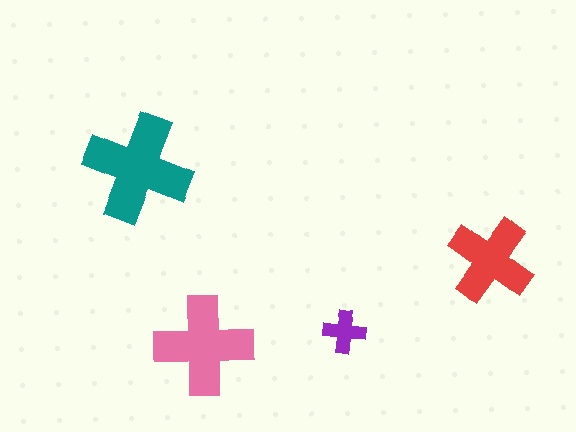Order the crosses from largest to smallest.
the teal one, the pink one, the red one, the purple one.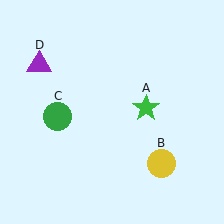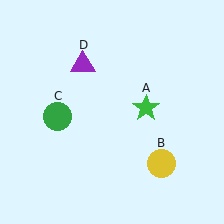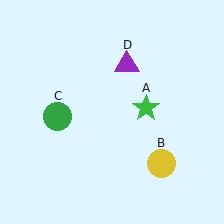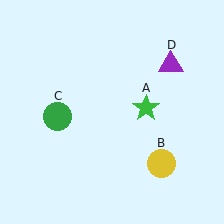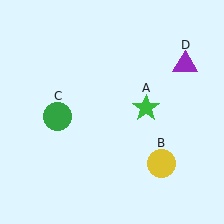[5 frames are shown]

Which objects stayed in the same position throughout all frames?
Green star (object A) and yellow circle (object B) and green circle (object C) remained stationary.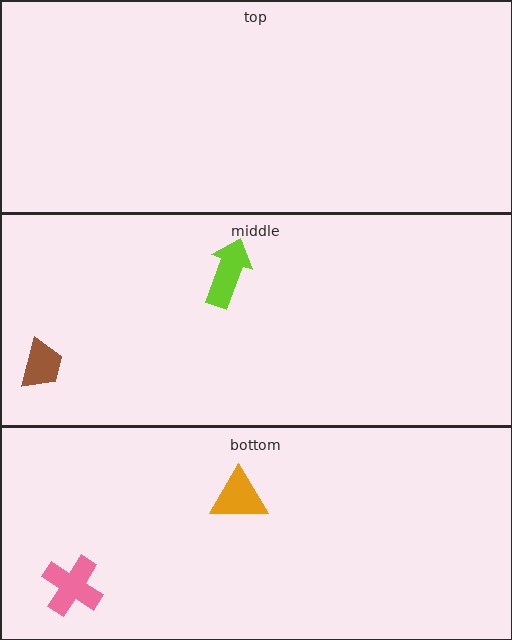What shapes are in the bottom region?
The orange triangle, the pink cross.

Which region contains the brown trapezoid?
The middle region.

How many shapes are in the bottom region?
2.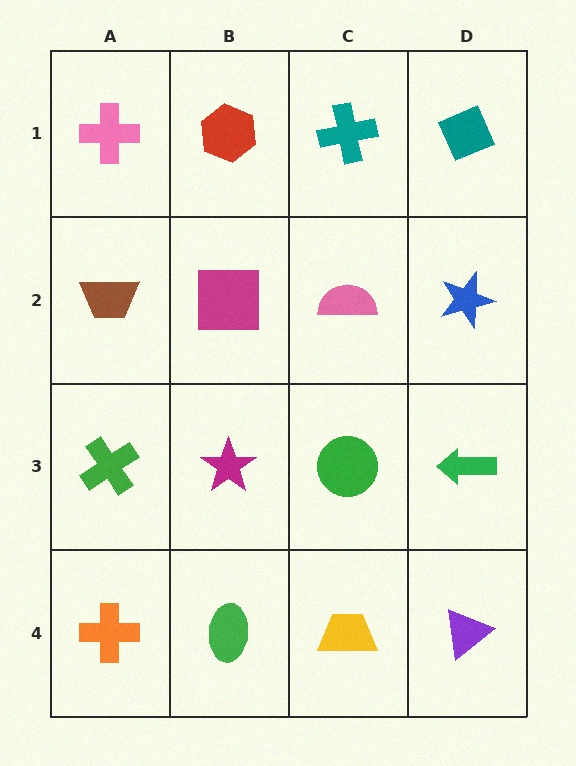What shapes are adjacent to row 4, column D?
A green arrow (row 3, column D), a yellow trapezoid (row 4, column C).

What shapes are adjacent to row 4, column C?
A green circle (row 3, column C), a green ellipse (row 4, column B), a purple triangle (row 4, column D).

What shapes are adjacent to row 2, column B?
A red hexagon (row 1, column B), a magenta star (row 3, column B), a brown trapezoid (row 2, column A), a pink semicircle (row 2, column C).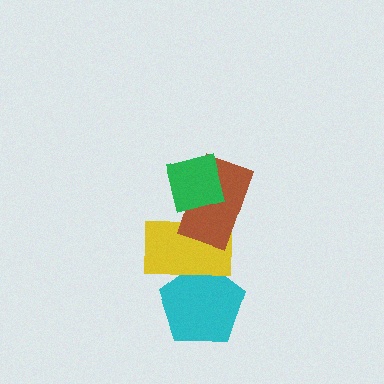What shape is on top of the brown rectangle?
The green square is on top of the brown rectangle.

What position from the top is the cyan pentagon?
The cyan pentagon is 4th from the top.